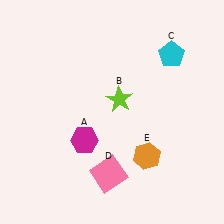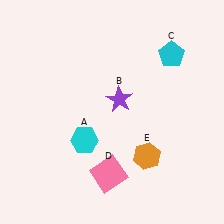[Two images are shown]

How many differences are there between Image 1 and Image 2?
There are 2 differences between the two images.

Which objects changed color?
A changed from magenta to cyan. B changed from lime to purple.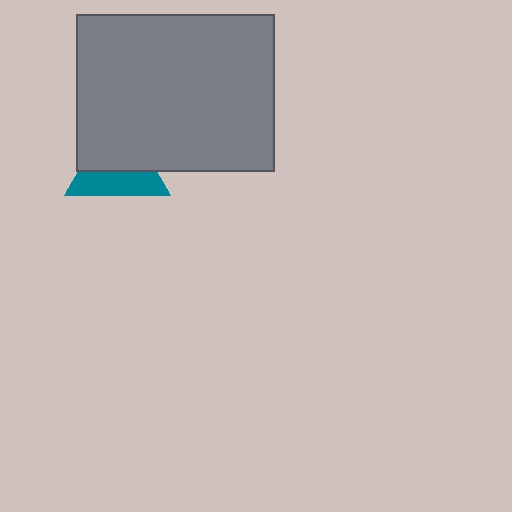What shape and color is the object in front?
The object in front is a gray rectangle.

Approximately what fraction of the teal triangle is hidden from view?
Roughly 55% of the teal triangle is hidden behind the gray rectangle.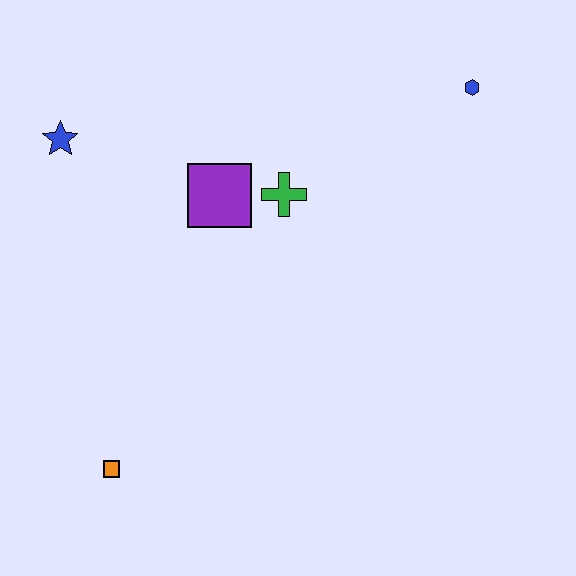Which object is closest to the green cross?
The purple square is closest to the green cross.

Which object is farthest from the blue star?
The blue hexagon is farthest from the blue star.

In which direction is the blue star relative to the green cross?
The blue star is to the left of the green cross.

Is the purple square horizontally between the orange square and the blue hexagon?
Yes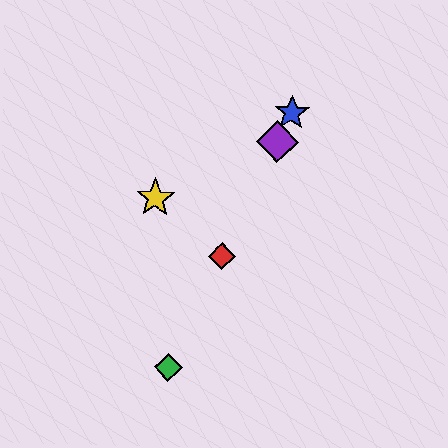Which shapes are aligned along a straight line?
The red diamond, the blue star, the green diamond, the purple diamond are aligned along a straight line.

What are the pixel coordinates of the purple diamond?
The purple diamond is at (278, 142).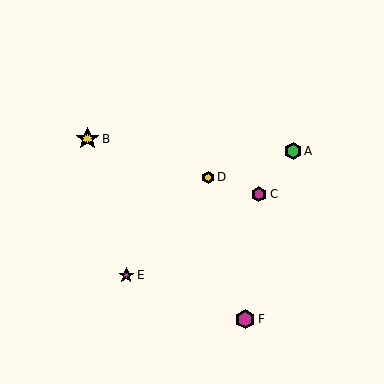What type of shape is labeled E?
Shape E is a magenta star.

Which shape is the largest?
The yellow star (labeled B) is the largest.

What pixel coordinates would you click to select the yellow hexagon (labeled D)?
Click at (208, 177) to select the yellow hexagon D.